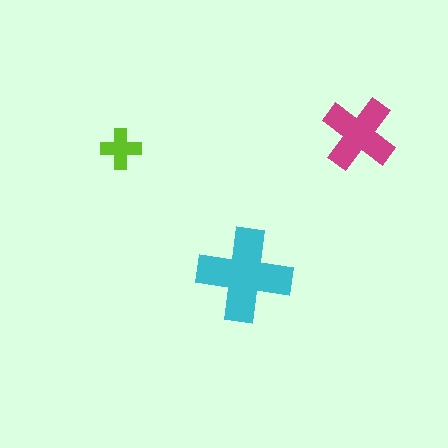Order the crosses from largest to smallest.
the cyan one, the magenta one, the lime one.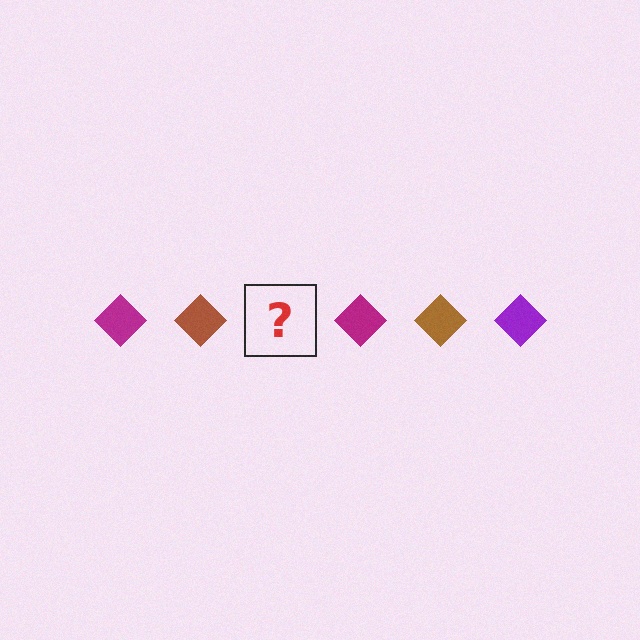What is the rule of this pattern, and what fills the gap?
The rule is that the pattern cycles through magenta, brown, purple diamonds. The gap should be filled with a purple diamond.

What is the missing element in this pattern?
The missing element is a purple diamond.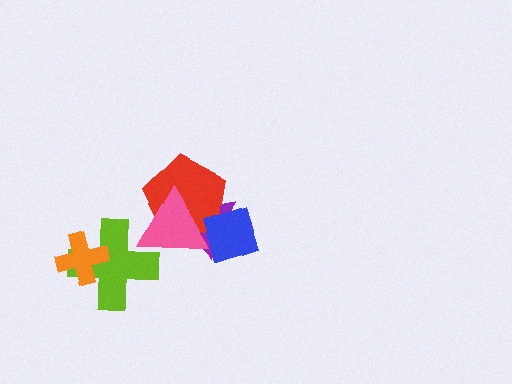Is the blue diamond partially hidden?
Yes, it is partially covered by another shape.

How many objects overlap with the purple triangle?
3 objects overlap with the purple triangle.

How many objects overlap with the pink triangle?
4 objects overlap with the pink triangle.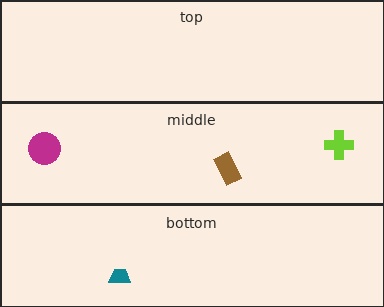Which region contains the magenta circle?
The middle region.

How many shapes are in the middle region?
3.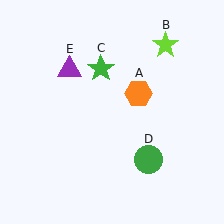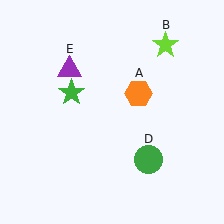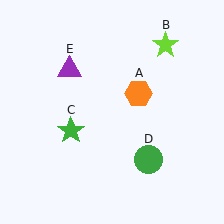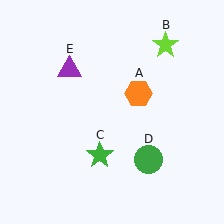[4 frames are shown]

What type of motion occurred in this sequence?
The green star (object C) rotated counterclockwise around the center of the scene.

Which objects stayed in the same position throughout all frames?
Orange hexagon (object A) and lime star (object B) and green circle (object D) and purple triangle (object E) remained stationary.